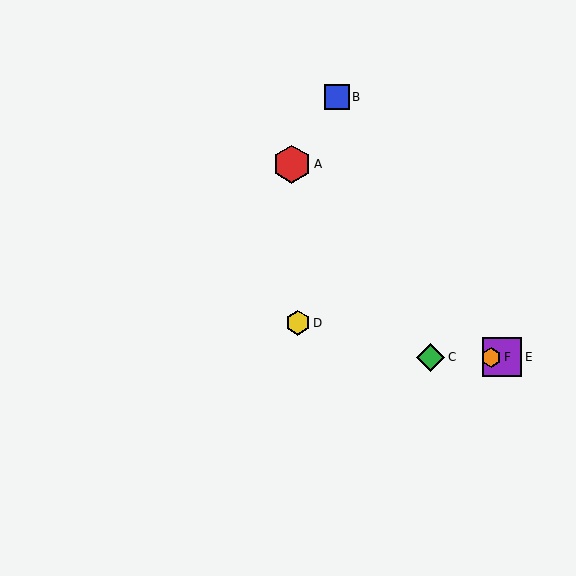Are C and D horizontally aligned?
No, C is at y≈357 and D is at y≈323.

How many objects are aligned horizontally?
3 objects (C, E, F) are aligned horizontally.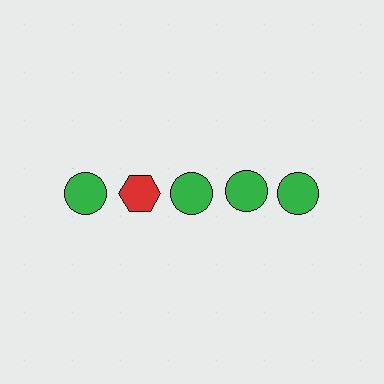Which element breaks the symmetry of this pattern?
The red hexagon in the top row, second from left column breaks the symmetry. All other shapes are green circles.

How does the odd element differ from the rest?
It differs in both color (red instead of green) and shape (hexagon instead of circle).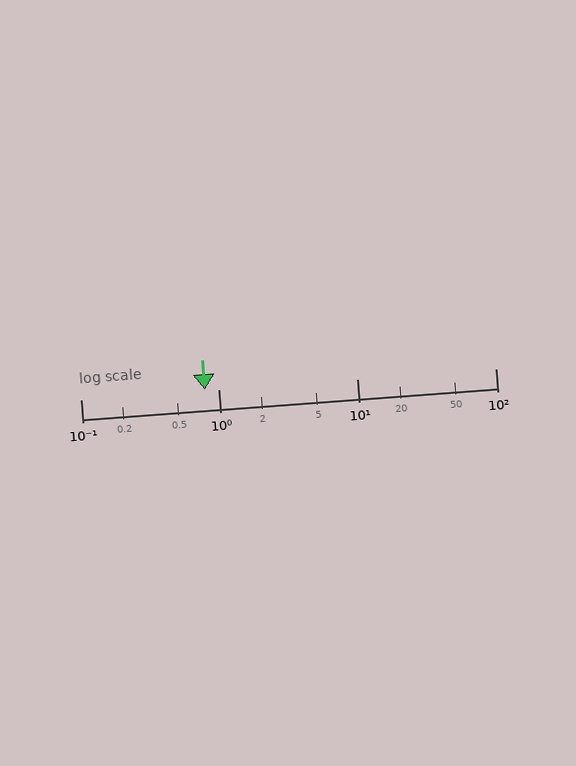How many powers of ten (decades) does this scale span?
The scale spans 3 decades, from 0.1 to 100.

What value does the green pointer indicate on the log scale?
The pointer indicates approximately 0.79.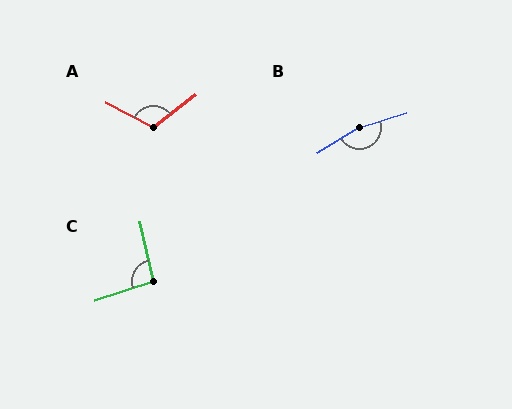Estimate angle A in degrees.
Approximately 115 degrees.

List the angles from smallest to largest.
C (95°), A (115°), B (166°).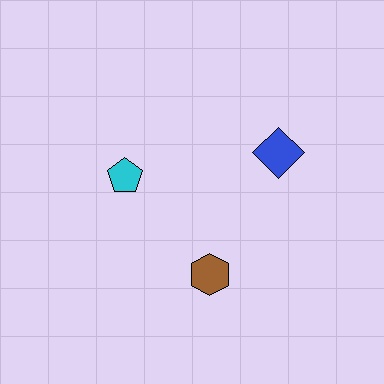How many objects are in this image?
There are 3 objects.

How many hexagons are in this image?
There is 1 hexagon.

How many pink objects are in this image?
There are no pink objects.